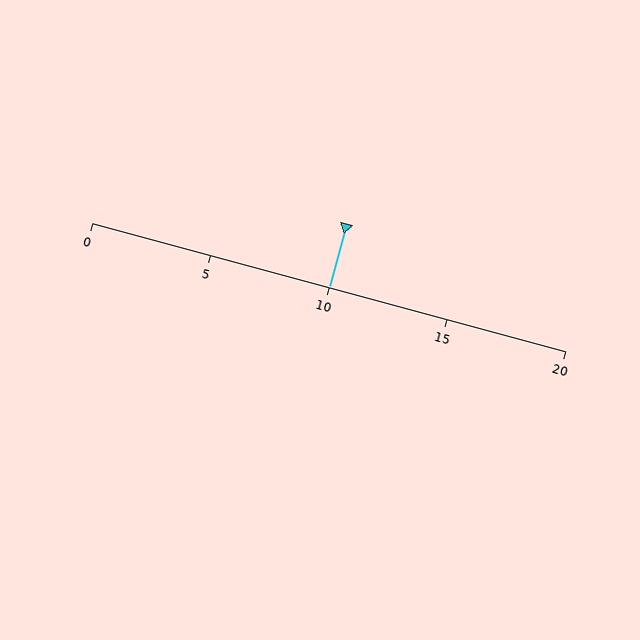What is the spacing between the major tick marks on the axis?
The major ticks are spaced 5 apart.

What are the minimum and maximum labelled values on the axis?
The axis runs from 0 to 20.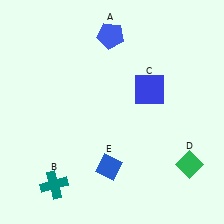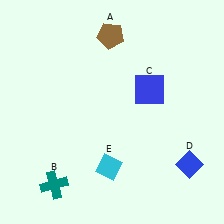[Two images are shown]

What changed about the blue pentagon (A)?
In Image 1, A is blue. In Image 2, it changed to brown.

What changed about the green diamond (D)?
In Image 1, D is green. In Image 2, it changed to blue.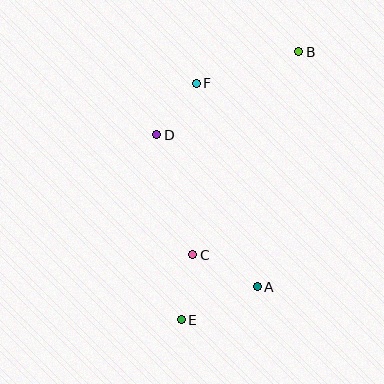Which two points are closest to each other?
Points D and F are closest to each other.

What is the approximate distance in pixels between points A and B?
The distance between A and B is approximately 238 pixels.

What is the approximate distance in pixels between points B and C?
The distance between B and C is approximately 229 pixels.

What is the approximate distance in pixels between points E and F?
The distance between E and F is approximately 237 pixels.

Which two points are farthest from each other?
Points B and E are farthest from each other.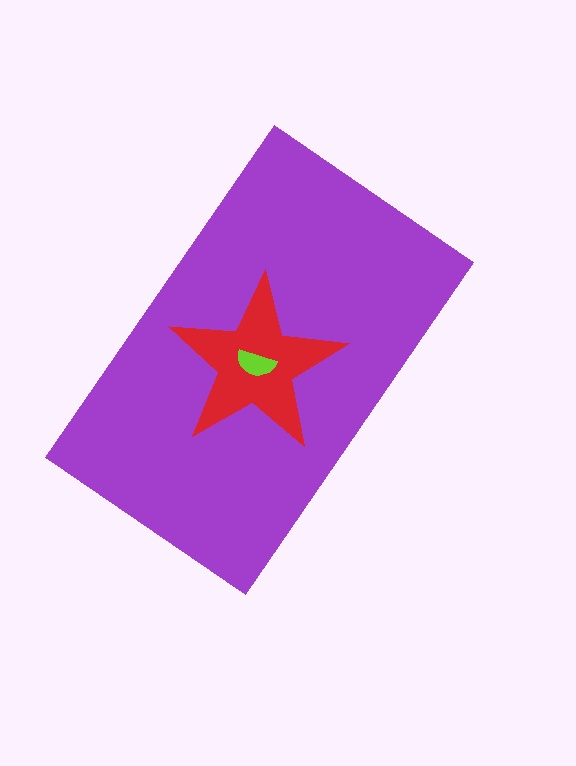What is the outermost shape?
The purple rectangle.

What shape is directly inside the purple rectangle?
The red star.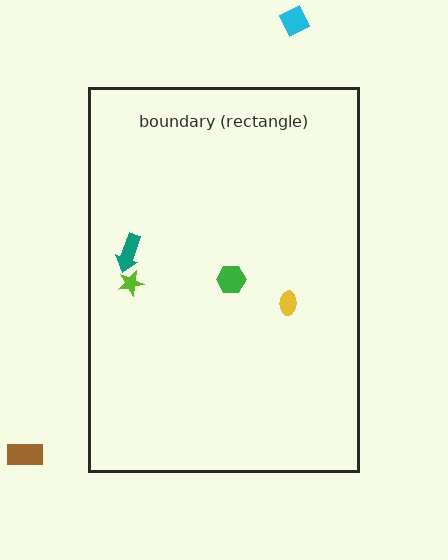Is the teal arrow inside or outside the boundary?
Inside.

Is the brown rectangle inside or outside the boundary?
Outside.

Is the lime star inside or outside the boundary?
Inside.